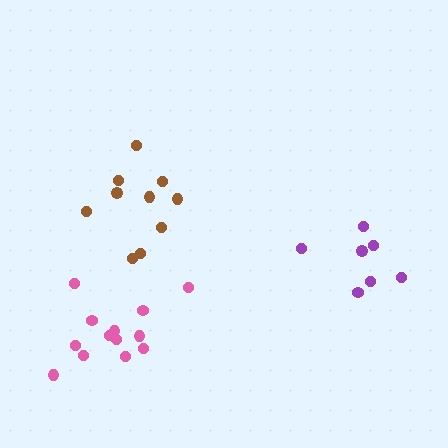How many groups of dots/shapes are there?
There are 3 groups.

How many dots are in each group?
Group 1: 10 dots, Group 2: 13 dots, Group 3: 7 dots (30 total).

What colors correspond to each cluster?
The clusters are colored: brown, pink, purple.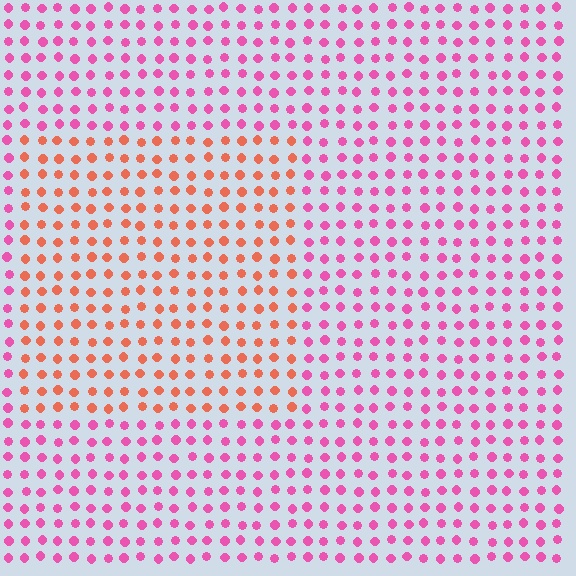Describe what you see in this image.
The image is filled with small pink elements in a uniform arrangement. A rectangle-shaped region is visible where the elements are tinted to a slightly different hue, forming a subtle color boundary.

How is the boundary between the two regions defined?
The boundary is defined purely by a slight shift in hue (about 47 degrees). Spacing, size, and orientation are identical on both sides.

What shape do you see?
I see a rectangle.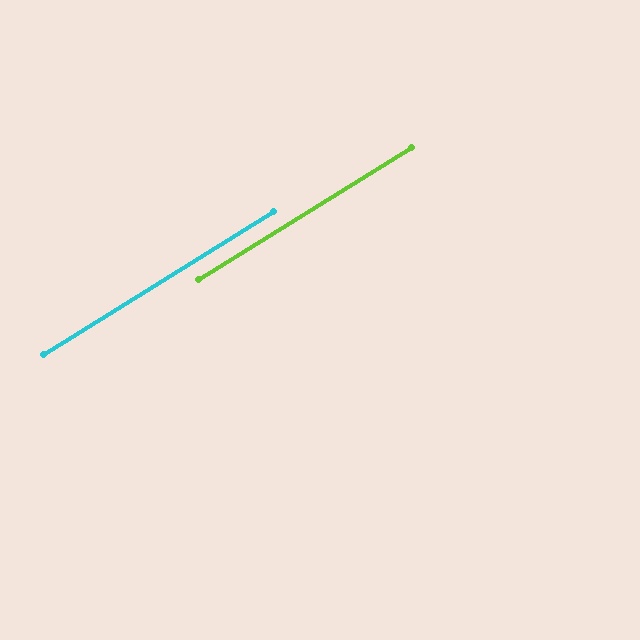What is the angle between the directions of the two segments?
Approximately 0 degrees.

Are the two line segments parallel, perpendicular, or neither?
Parallel — their directions differ by only 0.0°.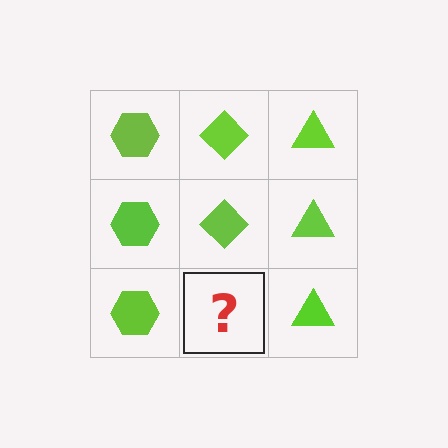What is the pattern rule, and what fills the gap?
The rule is that each column has a consistent shape. The gap should be filled with a lime diamond.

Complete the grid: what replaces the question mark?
The question mark should be replaced with a lime diamond.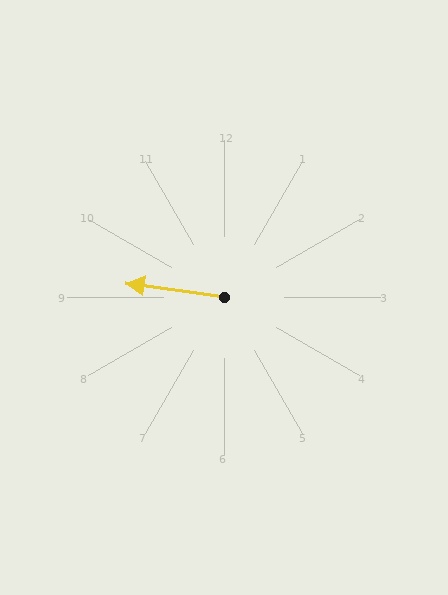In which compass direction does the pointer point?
West.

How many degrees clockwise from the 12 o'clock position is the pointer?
Approximately 278 degrees.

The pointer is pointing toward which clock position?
Roughly 9 o'clock.